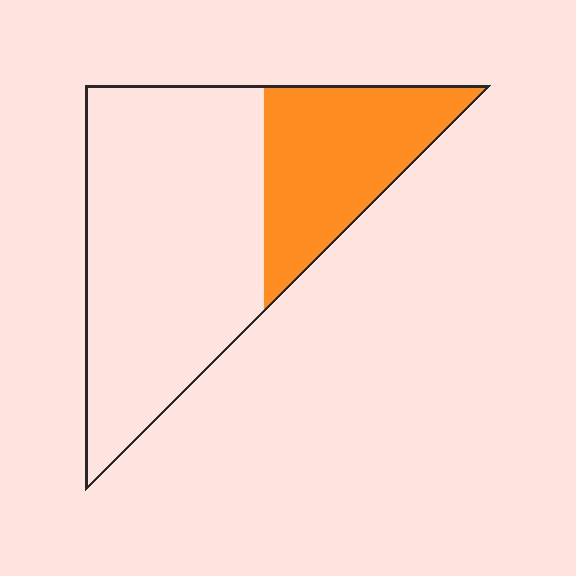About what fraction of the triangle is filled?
About one third (1/3).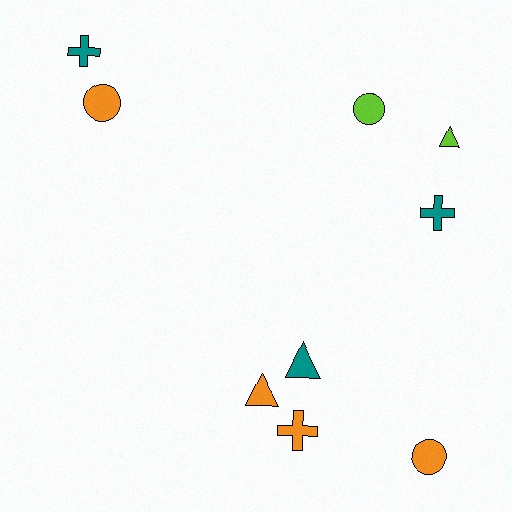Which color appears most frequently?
Orange, with 4 objects.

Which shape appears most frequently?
Triangle, with 3 objects.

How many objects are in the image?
There are 9 objects.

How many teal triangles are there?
There is 1 teal triangle.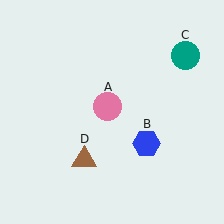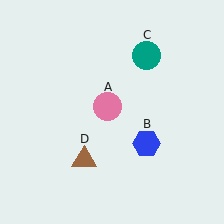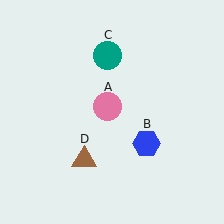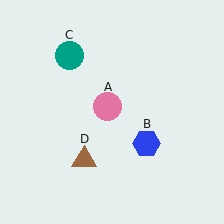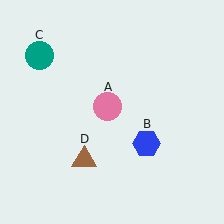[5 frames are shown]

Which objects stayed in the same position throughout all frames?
Pink circle (object A) and blue hexagon (object B) and brown triangle (object D) remained stationary.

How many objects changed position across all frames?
1 object changed position: teal circle (object C).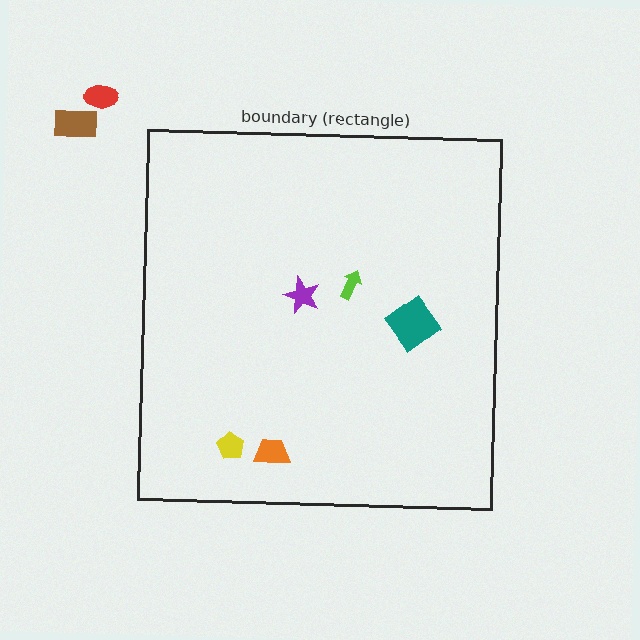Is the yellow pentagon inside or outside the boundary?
Inside.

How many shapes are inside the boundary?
5 inside, 2 outside.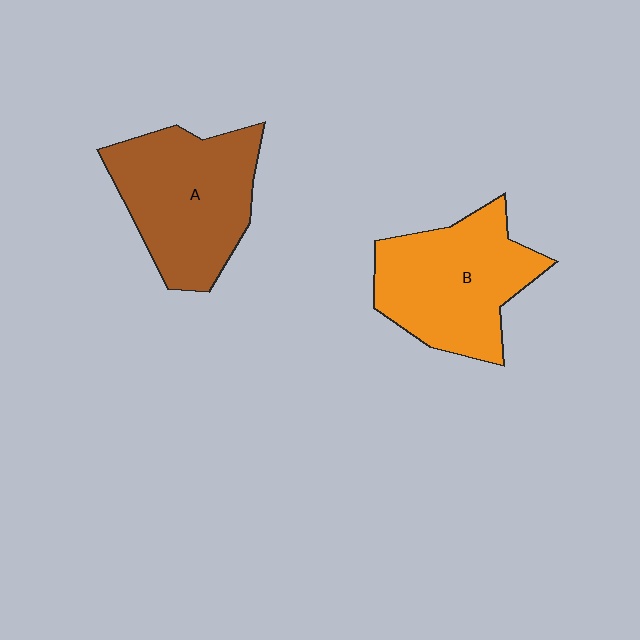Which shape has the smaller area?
Shape B (orange).